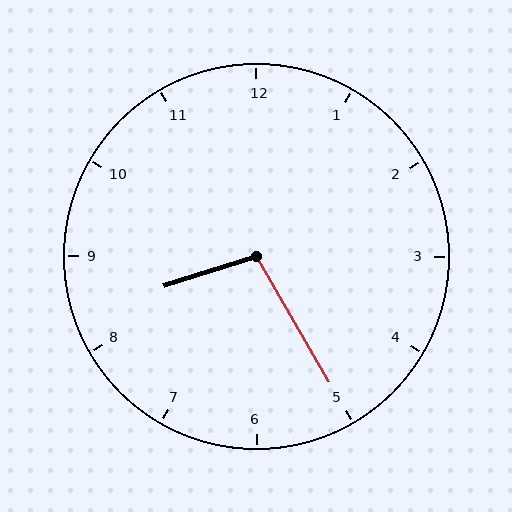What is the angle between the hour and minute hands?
Approximately 102 degrees.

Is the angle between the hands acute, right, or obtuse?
It is obtuse.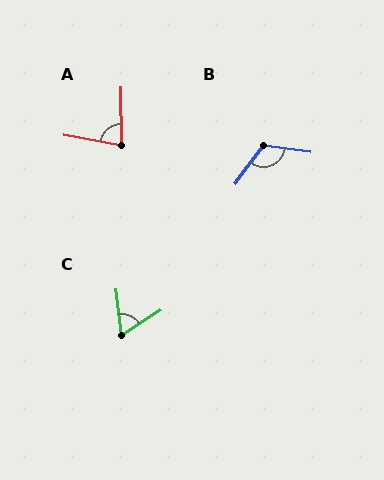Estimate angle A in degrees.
Approximately 79 degrees.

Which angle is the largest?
B, at approximately 119 degrees.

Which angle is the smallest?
C, at approximately 63 degrees.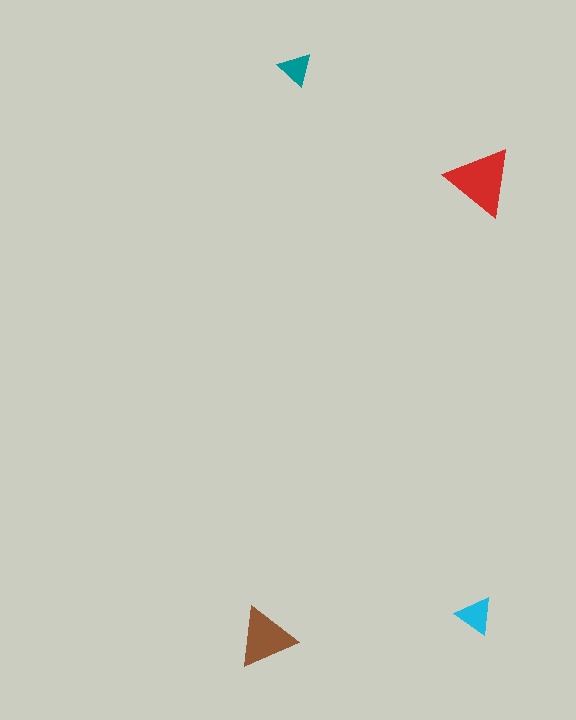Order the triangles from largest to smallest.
the red one, the brown one, the cyan one, the teal one.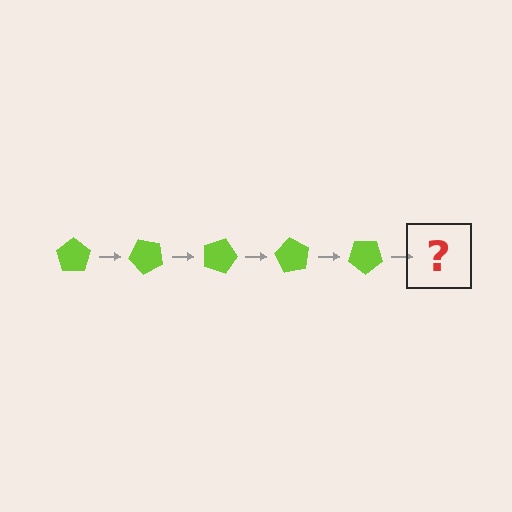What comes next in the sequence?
The next element should be a lime pentagon rotated 225 degrees.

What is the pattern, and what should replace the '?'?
The pattern is that the pentagon rotates 45 degrees each step. The '?' should be a lime pentagon rotated 225 degrees.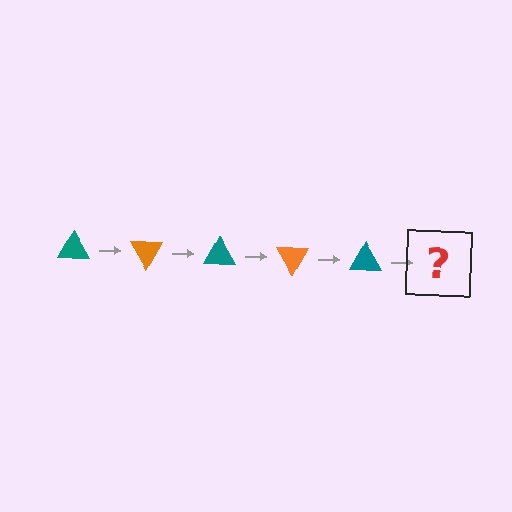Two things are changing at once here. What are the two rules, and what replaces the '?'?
The two rules are that it rotates 60 degrees each step and the color cycles through teal and orange. The '?' should be an orange triangle, rotated 300 degrees from the start.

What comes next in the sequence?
The next element should be an orange triangle, rotated 300 degrees from the start.